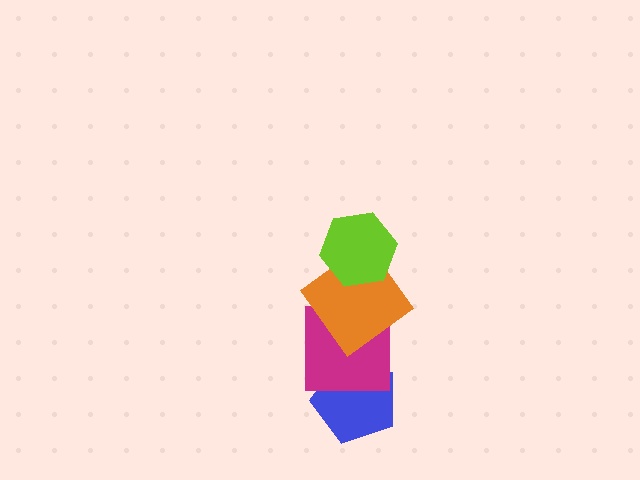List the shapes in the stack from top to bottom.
From top to bottom: the lime hexagon, the orange diamond, the magenta square, the blue pentagon.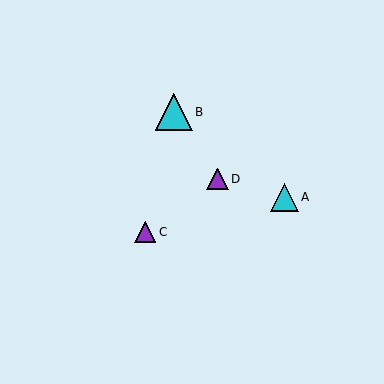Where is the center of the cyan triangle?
The center of the cyan triangle is at (174, 112).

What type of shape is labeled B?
Shape B is a cyan triangle.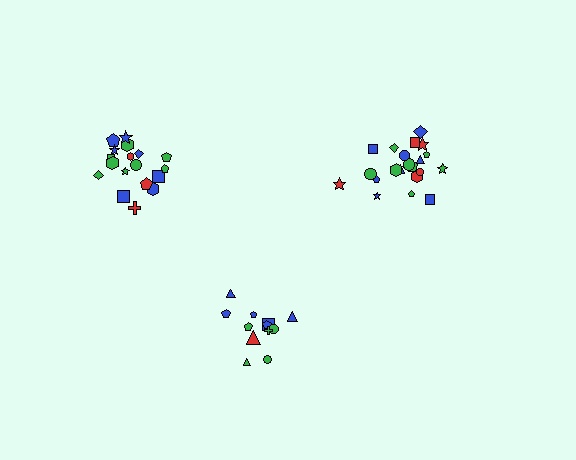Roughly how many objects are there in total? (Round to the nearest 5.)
Roughly 50 objects in total.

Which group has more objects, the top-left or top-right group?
The top-right group.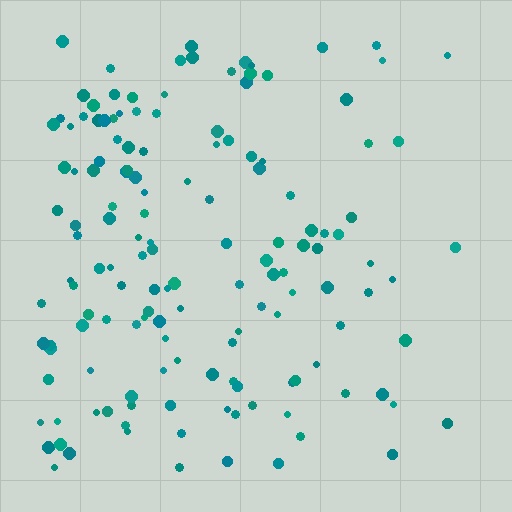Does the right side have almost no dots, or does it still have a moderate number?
Still a moderate number, just noticeably fewer than the left.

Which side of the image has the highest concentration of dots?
The left.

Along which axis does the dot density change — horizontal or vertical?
Horizontal.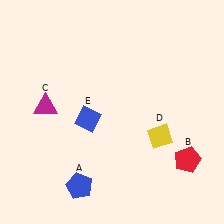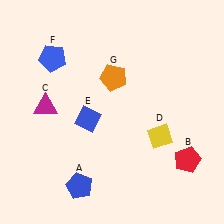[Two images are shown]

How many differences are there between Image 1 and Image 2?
There are 2 differences between the two images.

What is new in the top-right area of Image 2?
An orange pentagon (G) was added in the top-right area of Image 2.